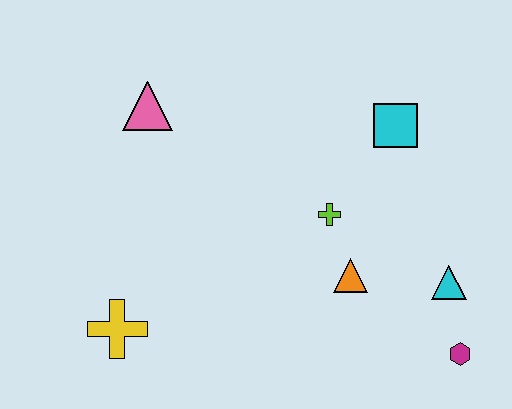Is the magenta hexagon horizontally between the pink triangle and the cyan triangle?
No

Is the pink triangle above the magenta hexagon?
Yes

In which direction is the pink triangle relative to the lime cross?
The pink triangle is to the left of the lime cross.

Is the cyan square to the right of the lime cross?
Yes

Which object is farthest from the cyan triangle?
The pink triangle is farthest from the cyan triangle.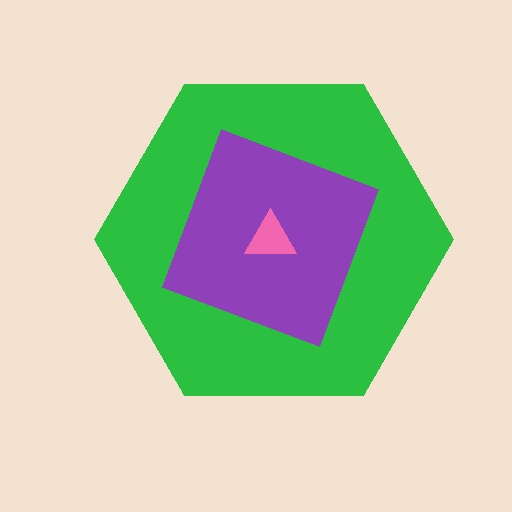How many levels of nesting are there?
3.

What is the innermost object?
The pink triangle.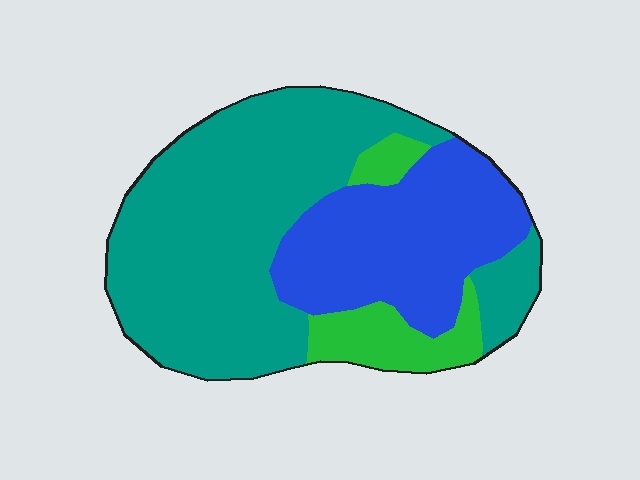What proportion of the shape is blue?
Blue takes up between a quarter and a half of the shape.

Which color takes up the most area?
Teal, at roughly 60%.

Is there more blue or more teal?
Teal.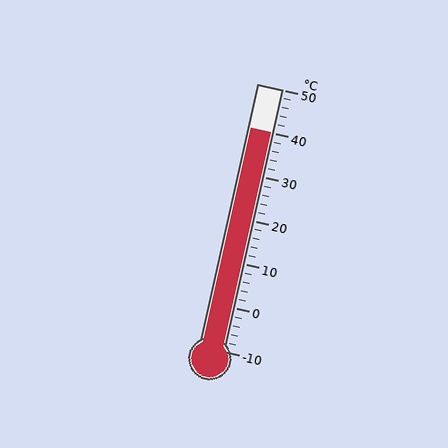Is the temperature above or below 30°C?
The temperature is above 30°C.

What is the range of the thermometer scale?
The thermometer scale ranges from -10°C to 50°C.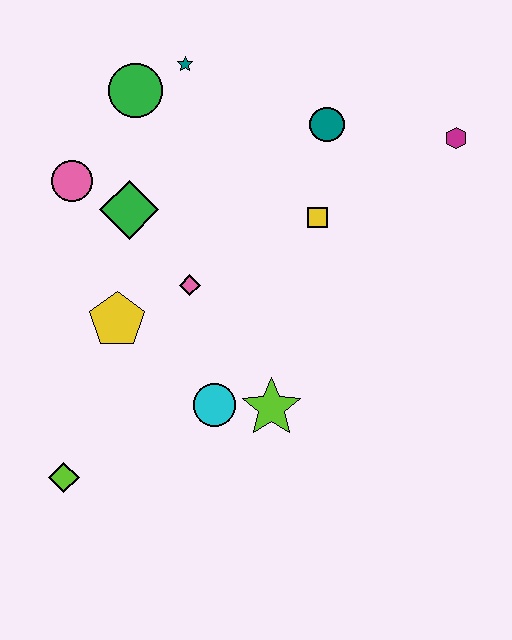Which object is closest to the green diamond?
The pink circle is closest to the green diamond.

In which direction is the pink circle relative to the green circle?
The pink circle is below the green circle.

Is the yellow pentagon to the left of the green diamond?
Yes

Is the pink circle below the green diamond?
No